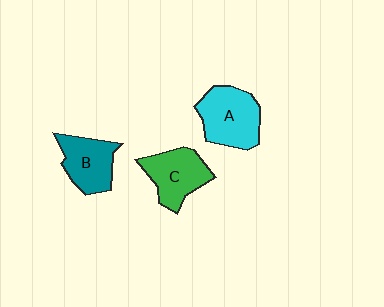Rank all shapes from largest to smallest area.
From largest to smallest: A (cyan), C (green), B (teal).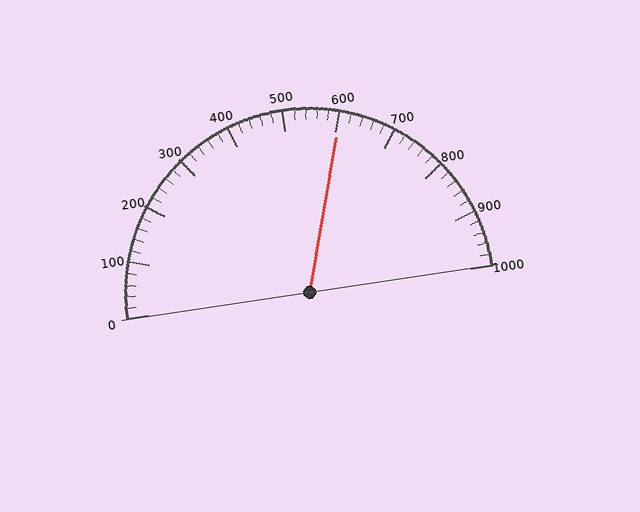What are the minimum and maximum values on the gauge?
The gauge ranges from 0 to 1000.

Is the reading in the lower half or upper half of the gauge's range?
The reading is in the upper half of the range (0 to 1000).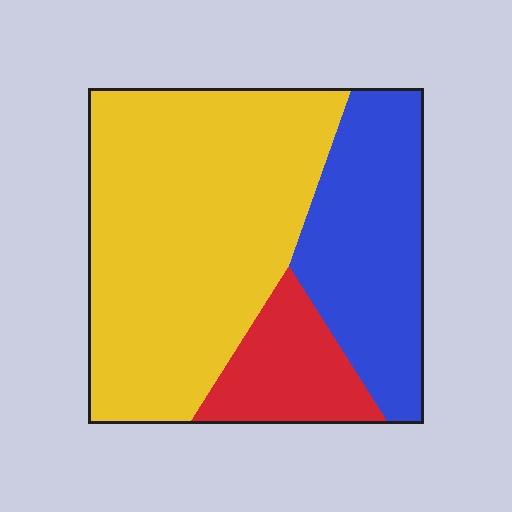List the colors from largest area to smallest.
From largest to smallest: yellow, blue, red.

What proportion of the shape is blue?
Blue covers around 30% of the shape.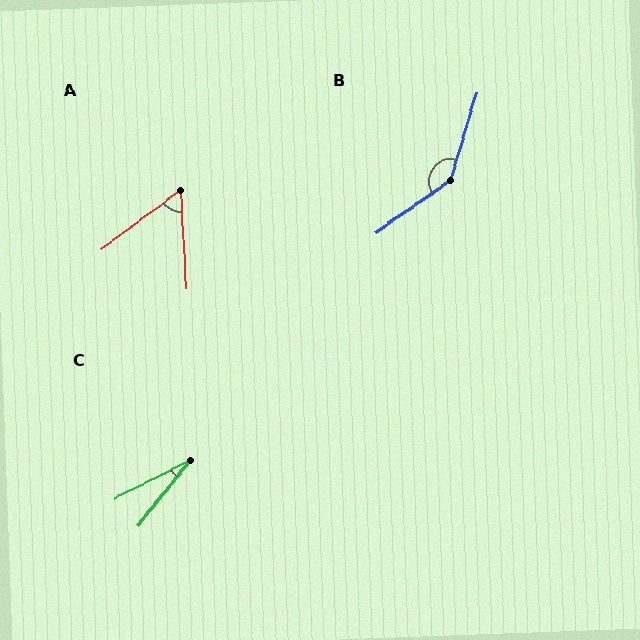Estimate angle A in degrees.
Approximately 56 degrees.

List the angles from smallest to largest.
C (25°), A (56°), B (142°).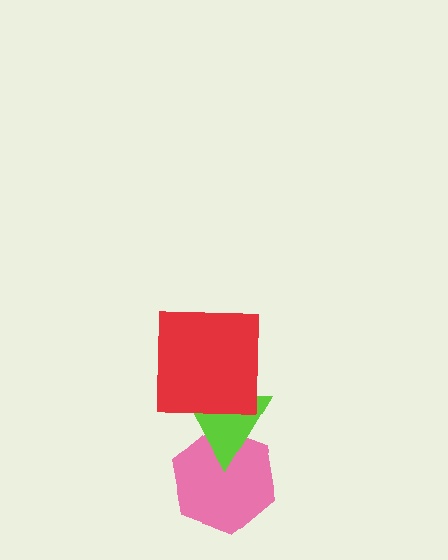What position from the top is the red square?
The red square is 1st from the top.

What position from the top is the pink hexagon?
The pink hexagon is 3rd from the top.